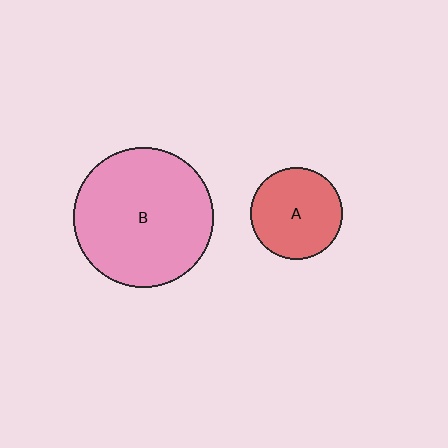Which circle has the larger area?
Circle B (pink).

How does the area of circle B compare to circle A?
Approximately 2.3 times.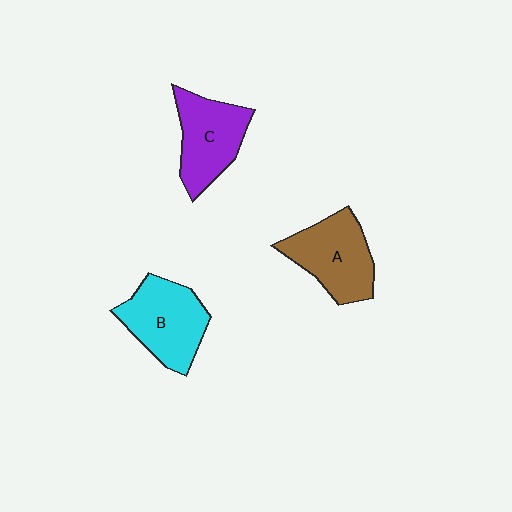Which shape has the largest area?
Shape B (cyan).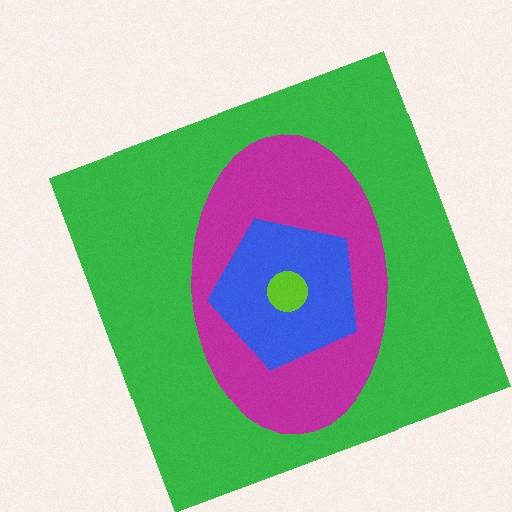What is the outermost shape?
The green square.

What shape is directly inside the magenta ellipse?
The blue pentagon.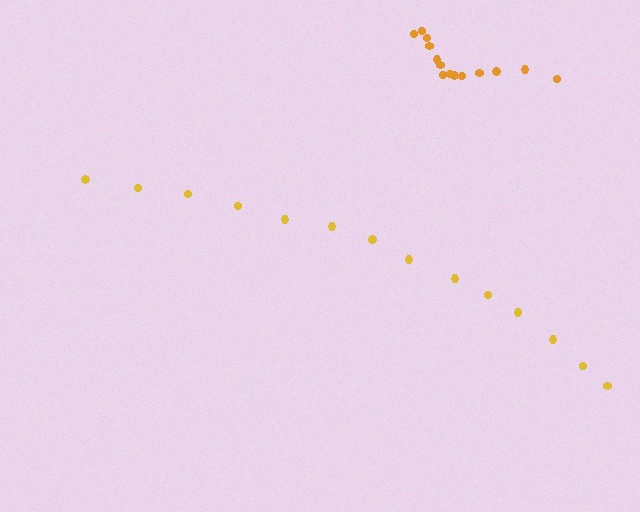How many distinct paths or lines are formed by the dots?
There are 2 distinct paths.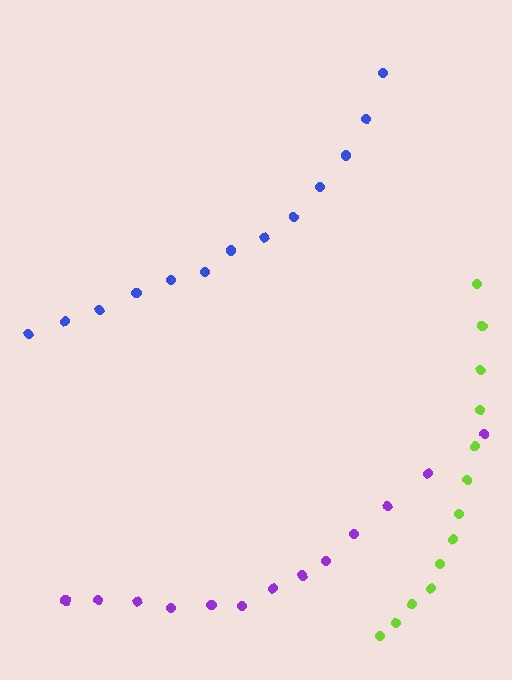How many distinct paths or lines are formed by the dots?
There are 3 distinct paths.